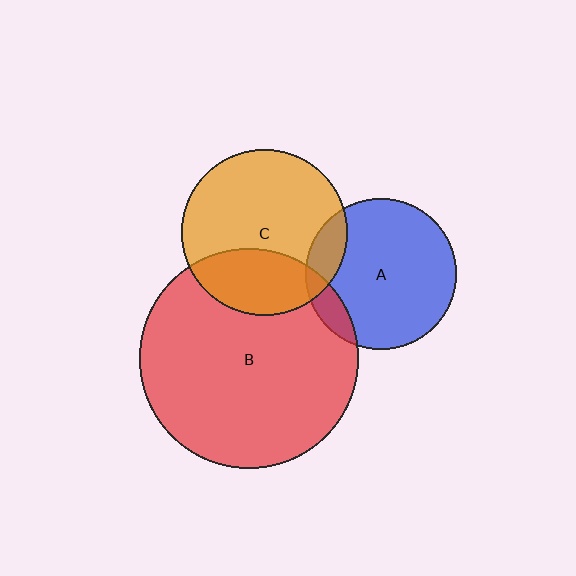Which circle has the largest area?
Circle B (red).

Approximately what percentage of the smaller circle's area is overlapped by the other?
Approximately 30%.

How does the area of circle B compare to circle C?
Approximately 1.8 times.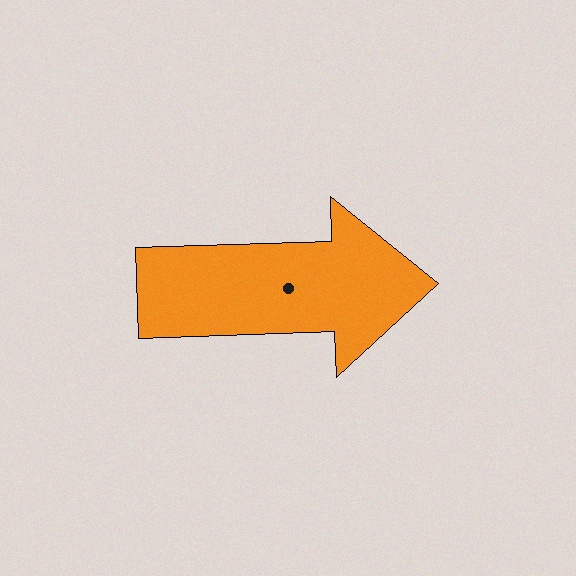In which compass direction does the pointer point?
East.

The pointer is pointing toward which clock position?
Roughly 3 o'clock.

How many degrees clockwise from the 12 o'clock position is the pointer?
Approximately 88 degrees.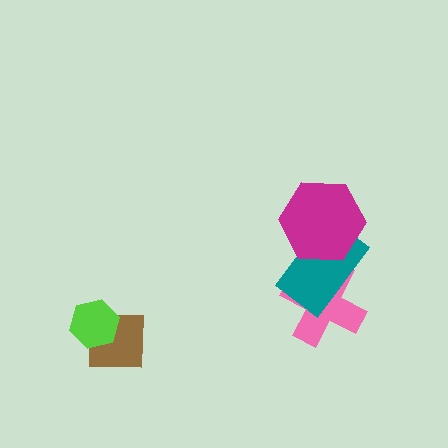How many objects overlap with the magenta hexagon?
1 object overlaps with the magenta hexagon.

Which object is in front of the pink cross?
The teal rectangle is in front of the pink cross.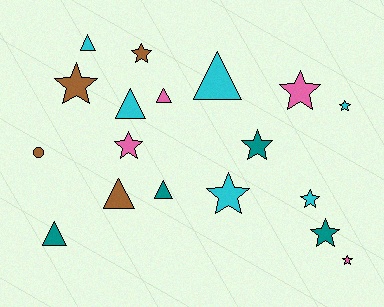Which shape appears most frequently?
Star, with 10 objects.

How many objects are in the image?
There are 18 objects.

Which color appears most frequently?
Cyan, with 6 objects.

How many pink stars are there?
There are 3 pink stars.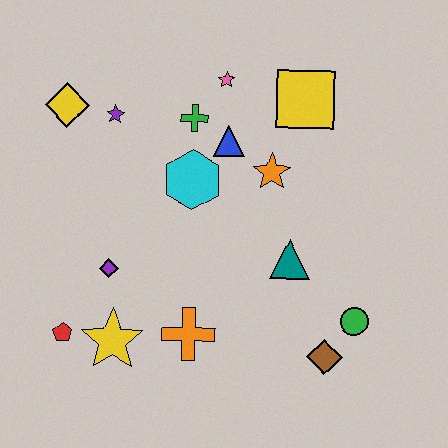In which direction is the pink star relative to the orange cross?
The pink star is above the orange cross.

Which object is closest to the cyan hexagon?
The blue triangle is closest to the cyan hexagon.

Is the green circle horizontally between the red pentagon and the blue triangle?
No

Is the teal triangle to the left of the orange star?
No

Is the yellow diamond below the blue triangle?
No